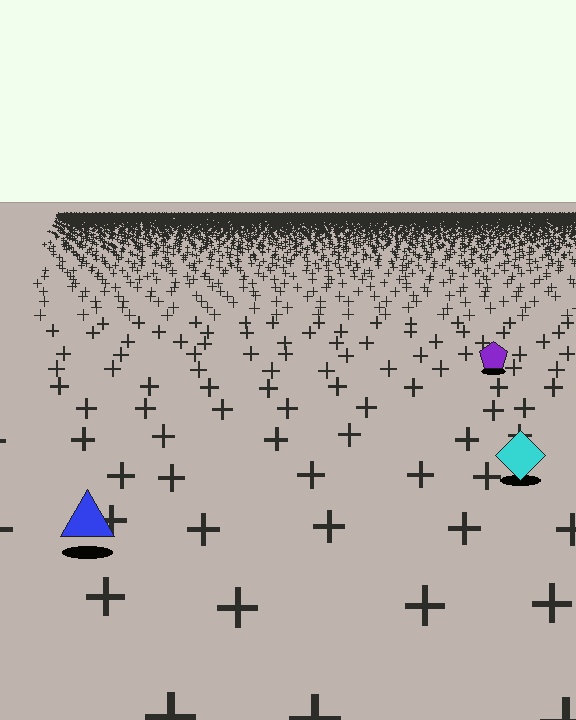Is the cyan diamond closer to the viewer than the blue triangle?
No. The blue triangle is closer — you can tell from the texture gradient: the ground texture is coarser near it.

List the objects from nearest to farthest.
From nearest to farthest: the blue triangle, the cyan diamond, the purple pentagon.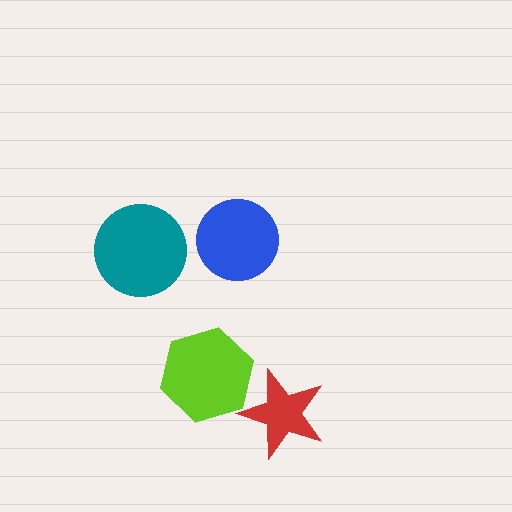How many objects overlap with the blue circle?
0 objects overlap with the blue circle.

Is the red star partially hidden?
Yes, it is partially covered by another shape.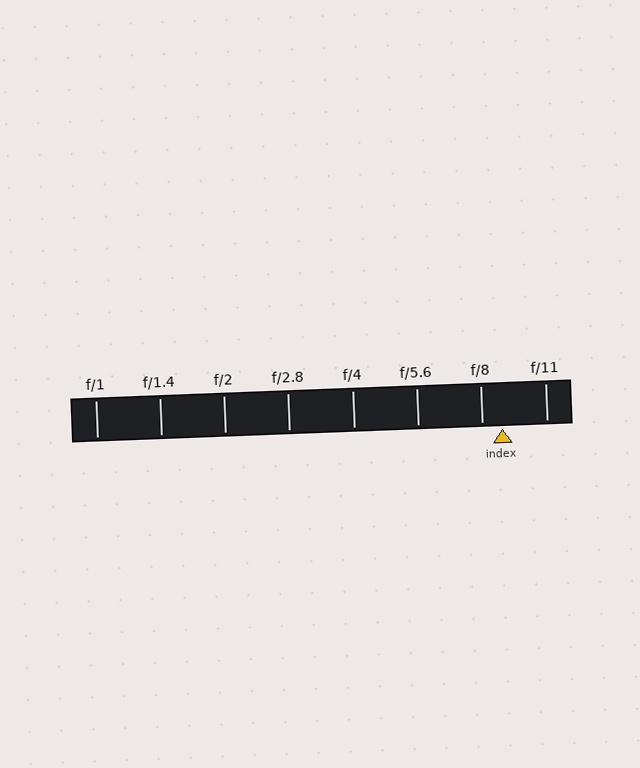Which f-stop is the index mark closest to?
The index mark is closest to f/8.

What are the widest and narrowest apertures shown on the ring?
The widest aperture shown is f/1 and the narrowest is f/11.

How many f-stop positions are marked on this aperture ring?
There are 8 f-stop positions marked.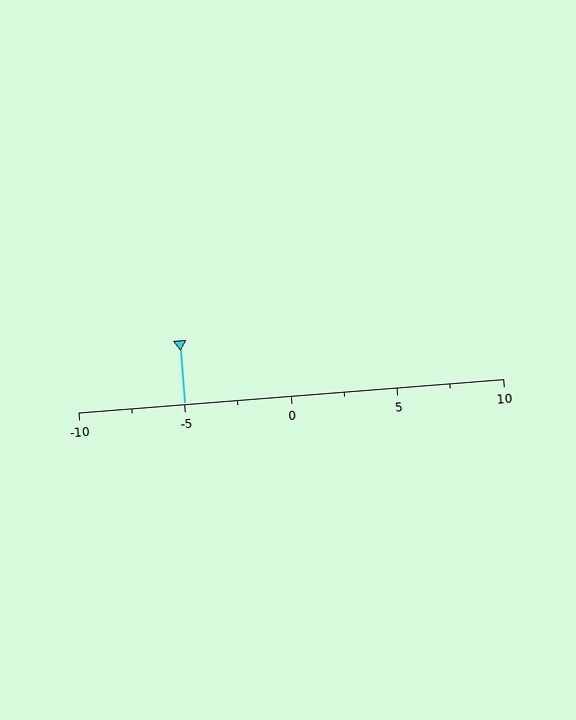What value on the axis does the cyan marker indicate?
The marker indicates approximately -5.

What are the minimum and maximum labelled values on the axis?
The axis runs from -10 to 10.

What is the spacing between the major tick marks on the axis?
The major ticks are spaced 5 apart.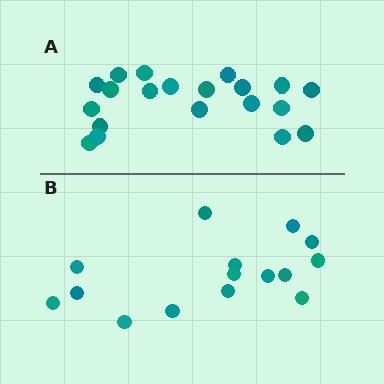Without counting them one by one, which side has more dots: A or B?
Region A (the top region) has more dots.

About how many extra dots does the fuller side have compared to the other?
Region A has about 5 more dots than region B.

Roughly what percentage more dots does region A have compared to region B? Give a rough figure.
About 35% more.